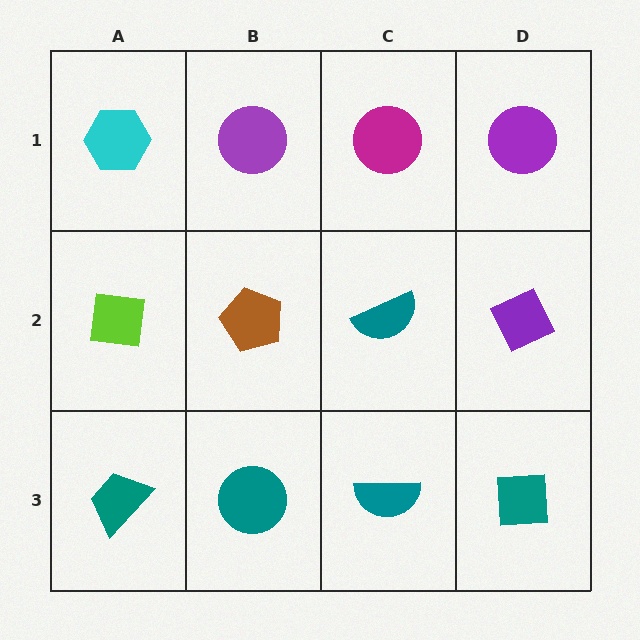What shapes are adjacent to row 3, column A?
A lime square (row 2, column A), a teal circle (row 3, column B).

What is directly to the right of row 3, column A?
A teal circle.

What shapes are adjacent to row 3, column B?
A brown pentagon (row 2, column B), a teal trapezoid (row 3, column A), a teal semicircle (row 3, column C).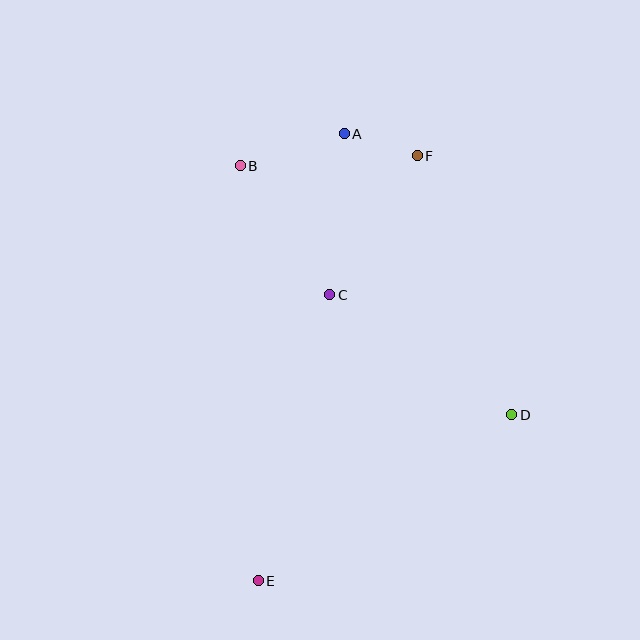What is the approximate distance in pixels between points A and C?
The distance between A and C is approximately 162 pixels.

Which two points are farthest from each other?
Points A and E are farthest from each other.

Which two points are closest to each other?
Points A and F are closest to each other.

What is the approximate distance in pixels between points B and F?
The distance between B and F is approximately 178 pixels.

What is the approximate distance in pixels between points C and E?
The distance between C and E is approximately 295 pixels.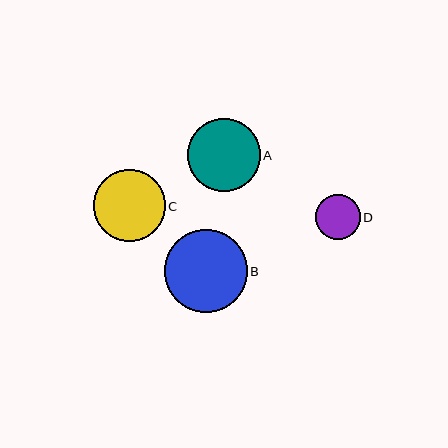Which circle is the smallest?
Circle D is the smallest with a size of approximately 45 pixels.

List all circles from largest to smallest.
From largest to smallest: B, A, C, D.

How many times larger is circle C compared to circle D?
Circle C is approximately 1.6 times the size of circle D.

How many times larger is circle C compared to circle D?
Circle C is approximately 1.6 times the size of circle D.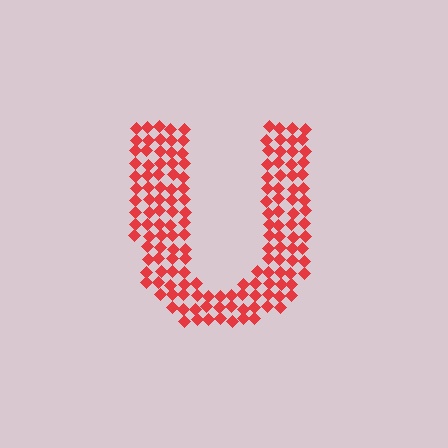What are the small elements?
The small elements are diamonds.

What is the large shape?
The large shape is the letter U.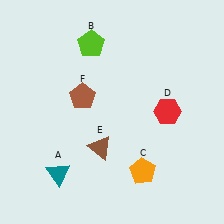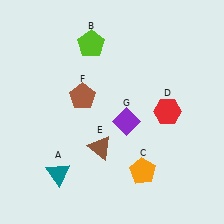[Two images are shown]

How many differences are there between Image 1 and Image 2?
There is 1 difference between the two images.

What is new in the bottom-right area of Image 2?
A purple diamond (G) was added in the bottom-right area of Image 2.